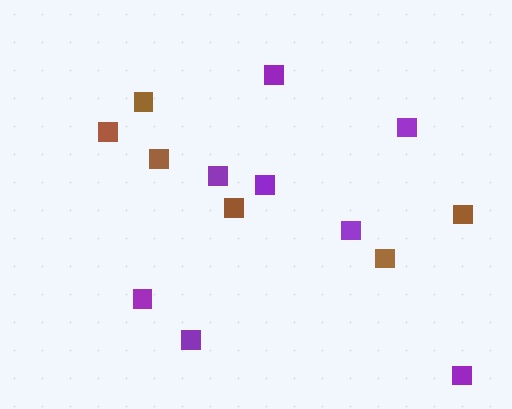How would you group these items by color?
There are 2 groups: one group of purple squares (8) and one group of brown squares (6).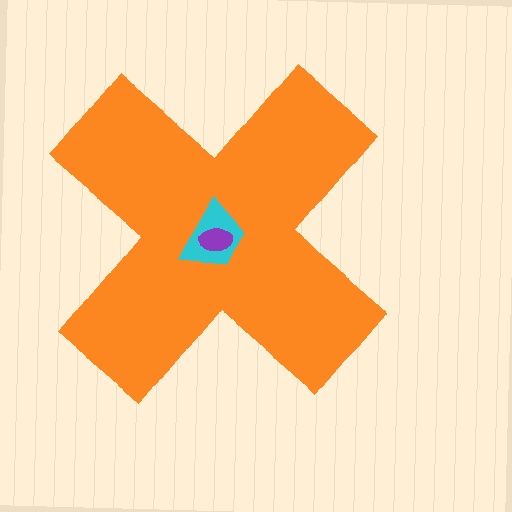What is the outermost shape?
The orange cross.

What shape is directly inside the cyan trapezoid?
The purple ellipse.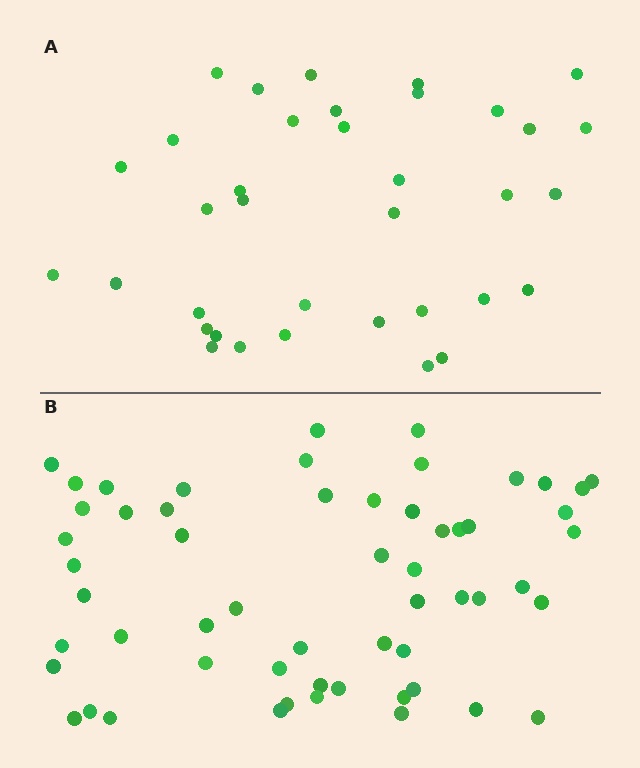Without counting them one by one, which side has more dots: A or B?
Region B (the bottom region) has more dots.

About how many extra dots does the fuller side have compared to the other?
Region B has approximately 20 more dots than region A.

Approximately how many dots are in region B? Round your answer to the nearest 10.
About 60 dots. (The exact count is 57, which rounds to 60.)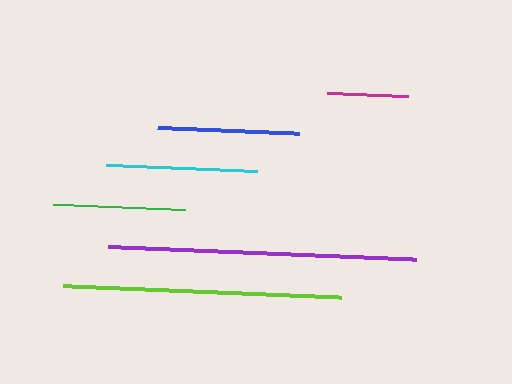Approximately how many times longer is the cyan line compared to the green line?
The cyan line is approximately 1.1 times the length of the green line.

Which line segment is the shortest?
The magenta line is the shortest at approximately 81 pixels.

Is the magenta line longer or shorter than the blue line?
The blue line is longer than the magenta line.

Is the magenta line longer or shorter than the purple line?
The purple line is longer than the magenta line.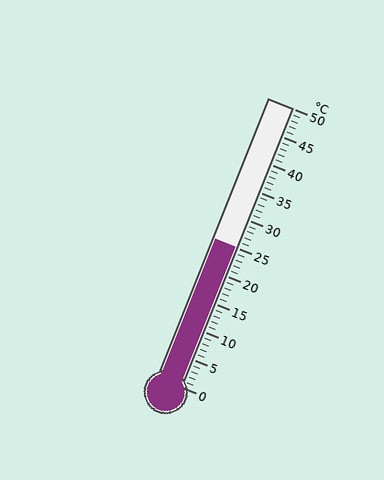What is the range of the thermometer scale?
The thermometer scale ranges from 0°C to 50°C.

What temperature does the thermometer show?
The thermometer shows approximately 25°C.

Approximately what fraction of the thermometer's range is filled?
The thermometer is filled to approximately 50% of its range.